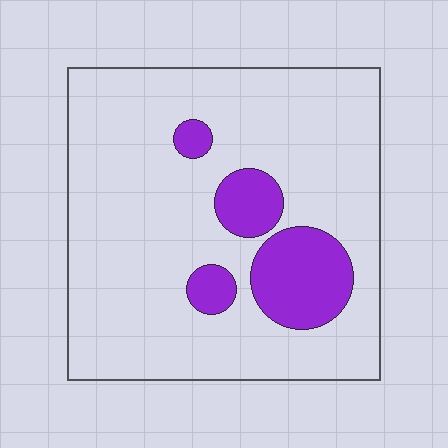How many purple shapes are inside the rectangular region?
4.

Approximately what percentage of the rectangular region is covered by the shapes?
Approximately 15%.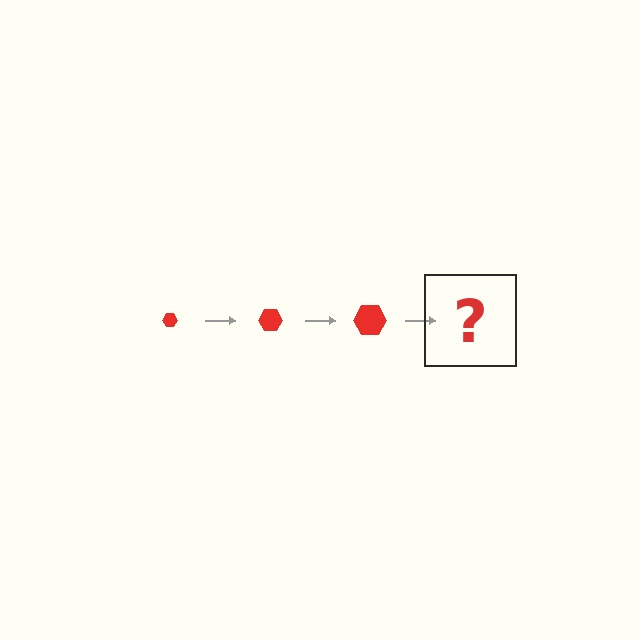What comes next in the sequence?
The next element should be a red hexagon, larger than the previous one.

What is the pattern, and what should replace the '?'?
The pattern is that the hexagon gets progressively larger each step. The '?' should be a red hexagon, larger than the previous one.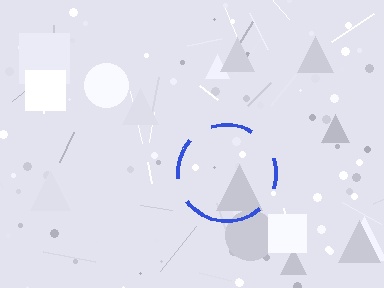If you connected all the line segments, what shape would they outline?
They would outline a circle.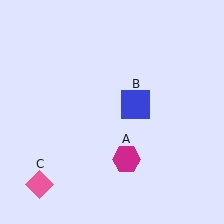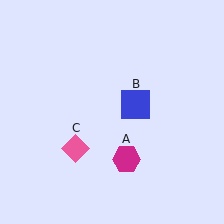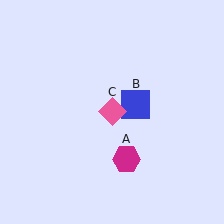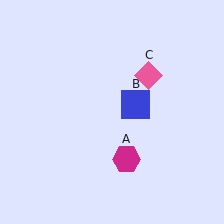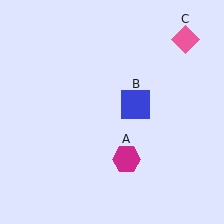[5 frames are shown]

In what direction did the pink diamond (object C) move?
The pink diamond (object C) moved up and to the right.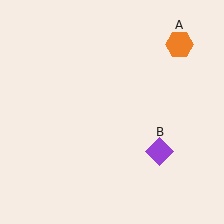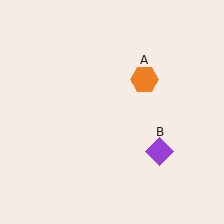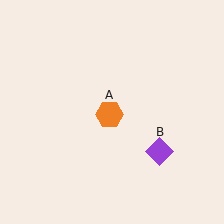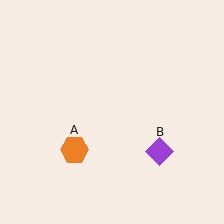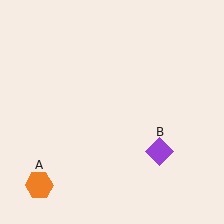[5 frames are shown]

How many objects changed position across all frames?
1 object changed position: orange hexagon (object A).